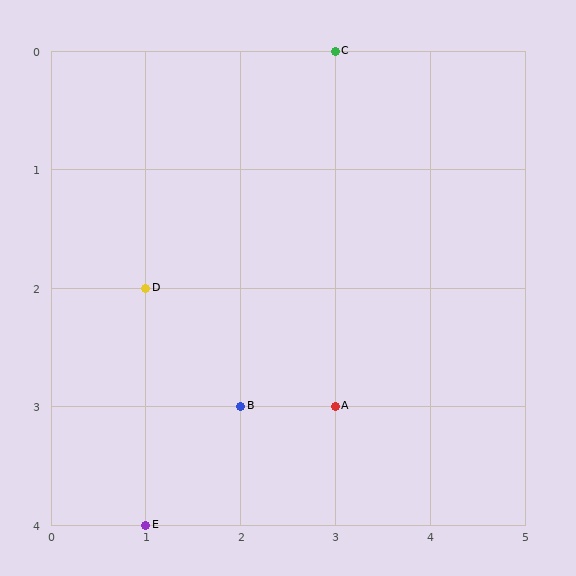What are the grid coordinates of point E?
Point E is at grid coordinates (1, 4).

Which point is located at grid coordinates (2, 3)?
Point B is at (2, 3).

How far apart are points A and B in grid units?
Points A and B are 1 column apart.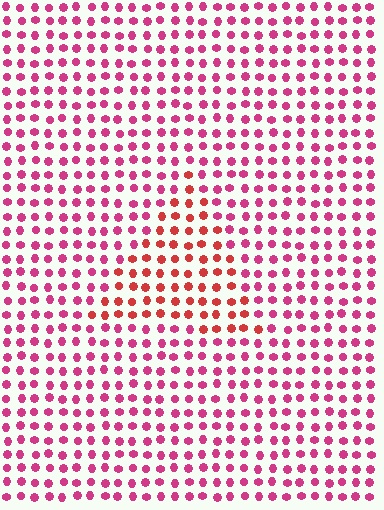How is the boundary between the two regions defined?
The boundary is defined purely by a slight shift in hue (about 30 degrees). Spacing, size, and orientation are identical on both sides.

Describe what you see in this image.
The image is filled with small magenta elements in a uniform arrangement. A triangle-shaped region is visible where the elements are tinted to a slightly different hue, forming a subtle color boundary.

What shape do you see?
I see a triangle.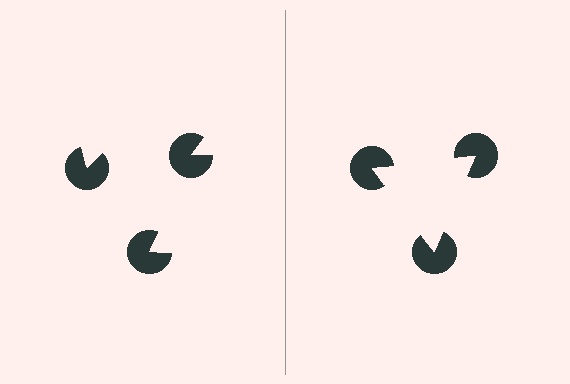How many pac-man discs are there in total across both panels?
6 — 3 on each side.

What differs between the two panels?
The pac-man discs are positioned identically on both sides; only the wedge orientations differ. On the right they align to a triangle; on the left they are misaligned.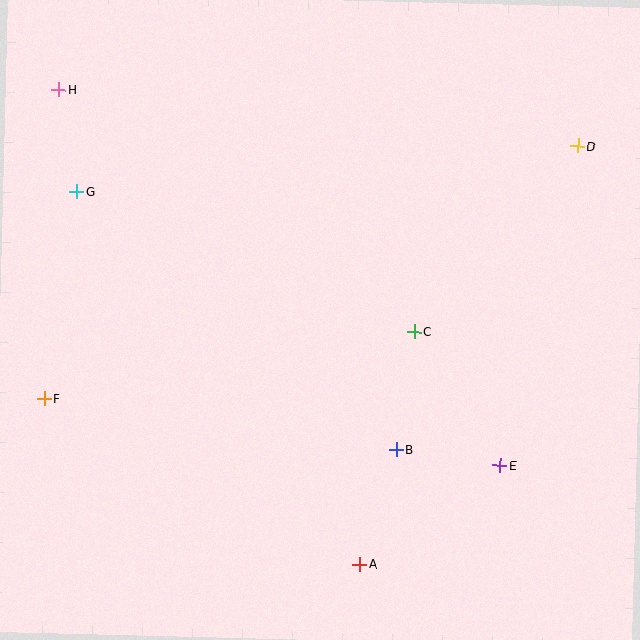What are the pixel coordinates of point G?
Point G is at (77, 192).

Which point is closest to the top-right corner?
Point D is closest to the top-right corner.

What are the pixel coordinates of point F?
Point F is at (44, 399).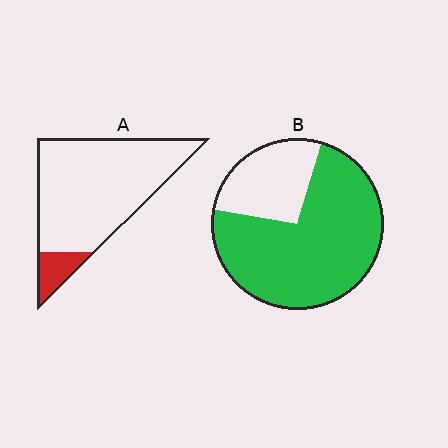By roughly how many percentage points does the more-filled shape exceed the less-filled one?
By roughly 60 percentage points (B over A).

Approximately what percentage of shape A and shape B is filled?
A is approximately 10% and B is approximately 75%.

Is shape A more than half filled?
No.